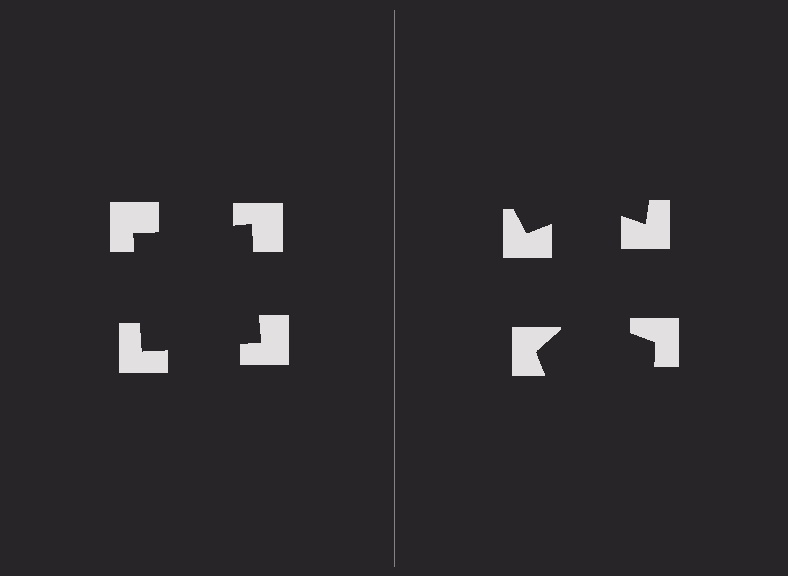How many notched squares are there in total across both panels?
8 — 4 on each side.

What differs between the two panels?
The notched squares are positioned identically on both sides; only the wedge orientations differ. On the left they align to a square; on the right they are misaligned.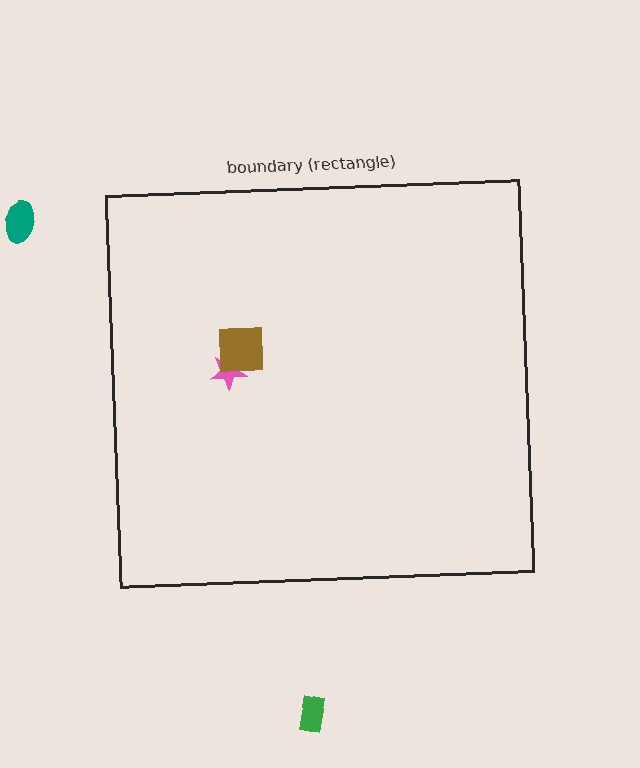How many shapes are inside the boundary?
2 inside, 2 outside.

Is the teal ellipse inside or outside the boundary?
Outside.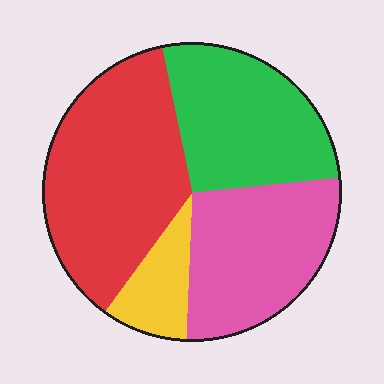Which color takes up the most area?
Red, at roughly 35%.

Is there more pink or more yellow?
Pink.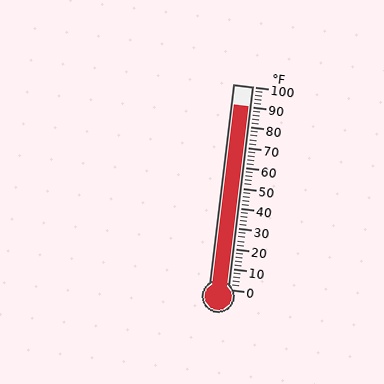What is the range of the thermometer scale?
The thermometer scale ranges from 0°F to 100°F.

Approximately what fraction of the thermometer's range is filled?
The thermometer is filled to approximately 90% of its range.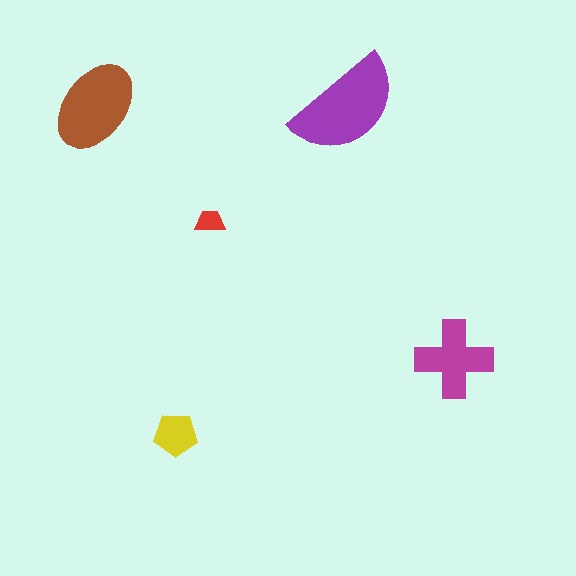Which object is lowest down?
The yellow pentagon is bottommost.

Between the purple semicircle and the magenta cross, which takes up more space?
The purple semicircle.